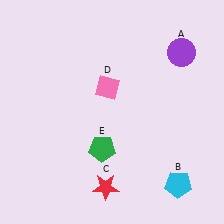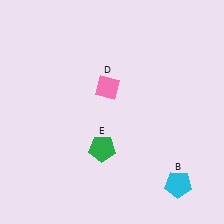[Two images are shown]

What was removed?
The red star (C), the purple circle (A) were removed in Image 2.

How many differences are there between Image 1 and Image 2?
There are 2 differences between the two images.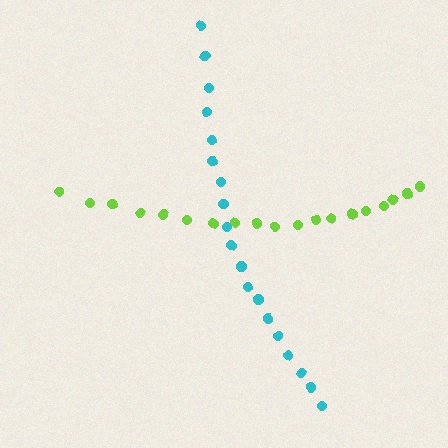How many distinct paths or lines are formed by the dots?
There are 2 distinct paths.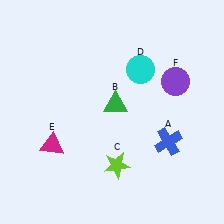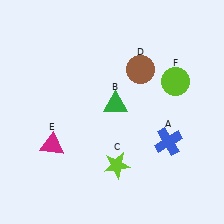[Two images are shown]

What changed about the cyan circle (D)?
In Image 1, D is cyan. In Image 2, it changed to brown.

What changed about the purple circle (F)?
In Image 1, F is purple. In Image 2, it changed to lime.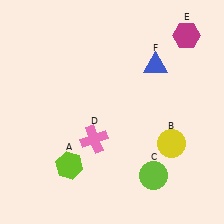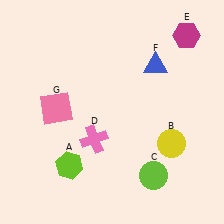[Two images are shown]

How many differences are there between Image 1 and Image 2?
There is 1 difference between the two images.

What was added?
A pink square (G) was added in Image 2.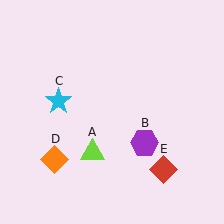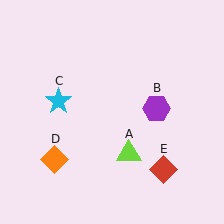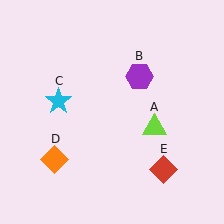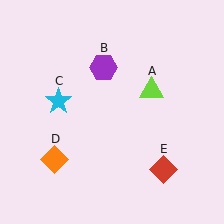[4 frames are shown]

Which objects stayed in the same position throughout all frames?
Cyan star (object C) and orange diamond (object D) and red diamond (object E) remained stationary.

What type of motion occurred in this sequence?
The lime triangle (object A), purple hexagon (object B) rotated counterclockwise around the center of the scene.